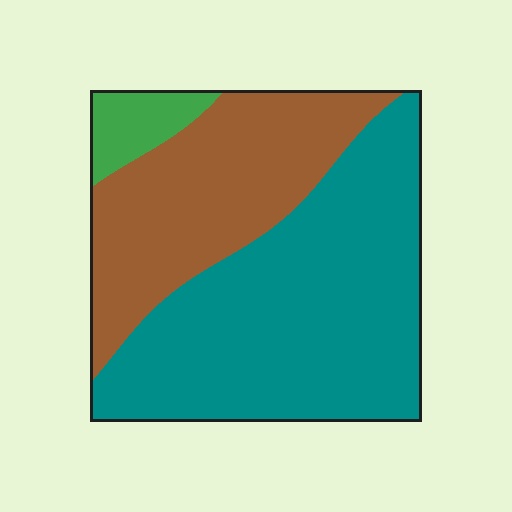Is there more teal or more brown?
Teal.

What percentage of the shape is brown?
Brown takes up about three eighths (3/8) of the shape.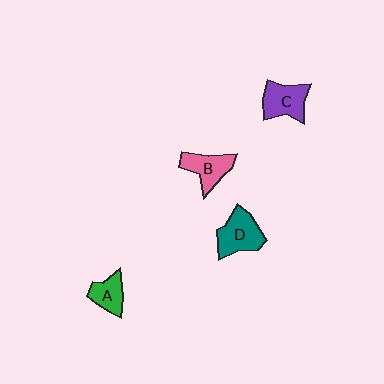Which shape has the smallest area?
Shape A (green).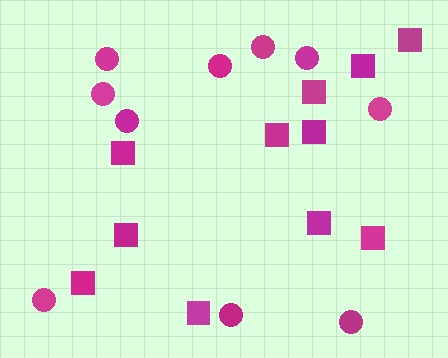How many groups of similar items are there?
There are 2 groups: one group of squares (11) and one group of circles (10).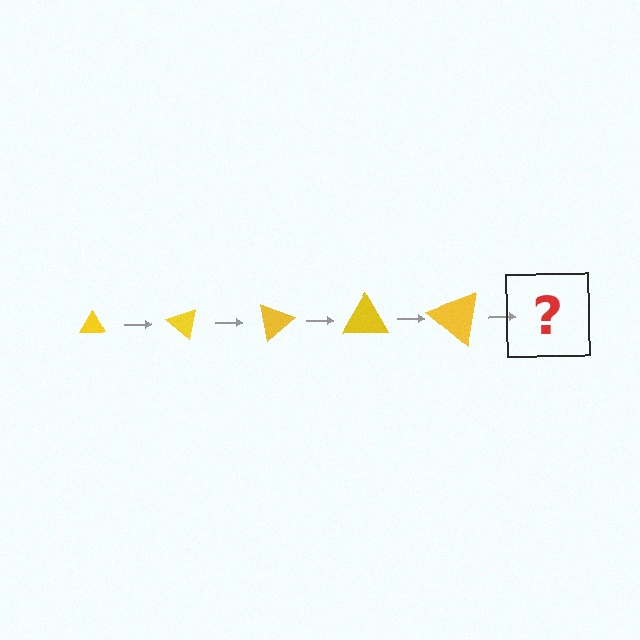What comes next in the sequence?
The next element should be a triangle, larger than the previous one and rotated 200 degrees from the start.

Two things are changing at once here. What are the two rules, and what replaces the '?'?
The two rules are that the triangle grows larger each step and it rotates 40 degrees each step. The '?' should be a triangle, larger than the previous one and rotated 200 degrees from the start.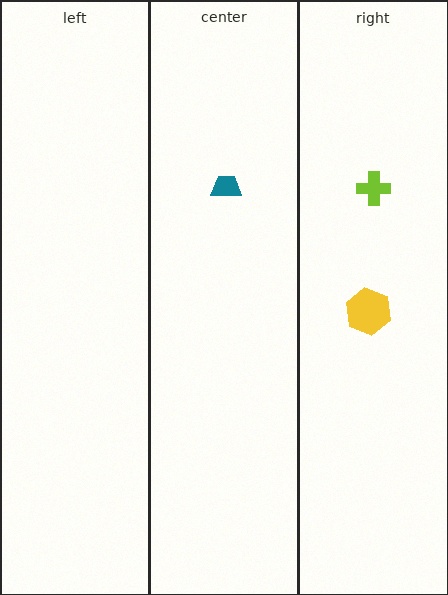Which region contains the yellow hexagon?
The right region.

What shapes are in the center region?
The teal trapezoid.